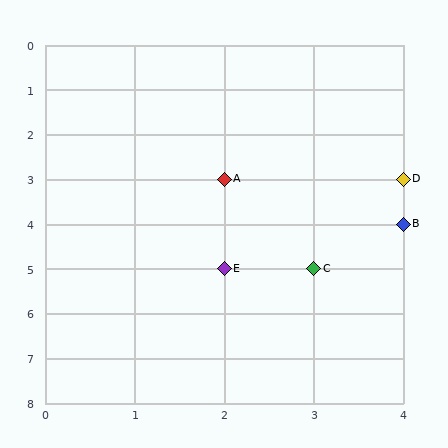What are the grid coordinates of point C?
Point C is at grid coordinates (3, 5).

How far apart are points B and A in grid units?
Points B and A are 2 columns and 1 row apart (about 2.2 grid units diagonally).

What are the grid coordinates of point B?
Point B is at grid coordinates (4, 4).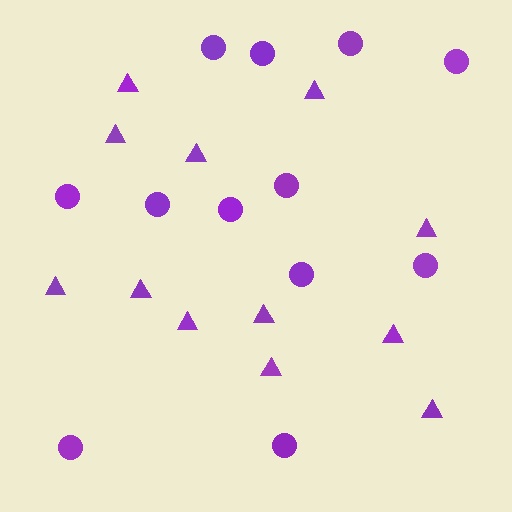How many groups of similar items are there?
There are 2 groups: one group of triangles (12) and one group of circles (12).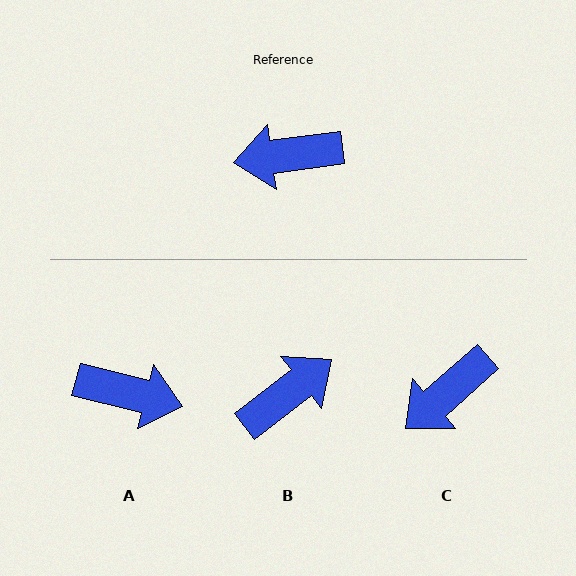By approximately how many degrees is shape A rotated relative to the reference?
Approximately 158 degrees counter-clockwise.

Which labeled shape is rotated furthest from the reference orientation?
A, about 158 degrees away.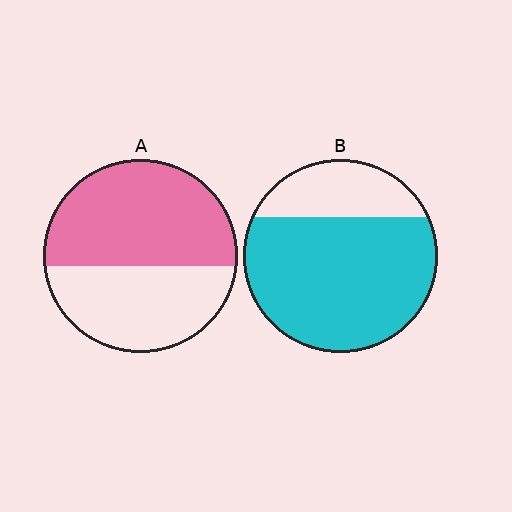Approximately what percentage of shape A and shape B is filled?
A is approximately 55% and B is approximately 75%.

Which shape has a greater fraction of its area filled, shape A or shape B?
Shape B.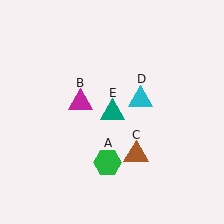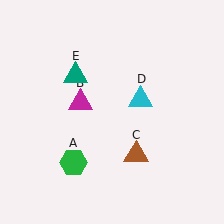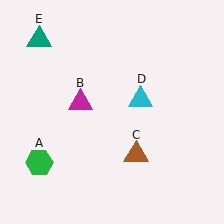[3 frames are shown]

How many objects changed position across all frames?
2 objects changed position: green hexagon (object A), teal triangle (object E).